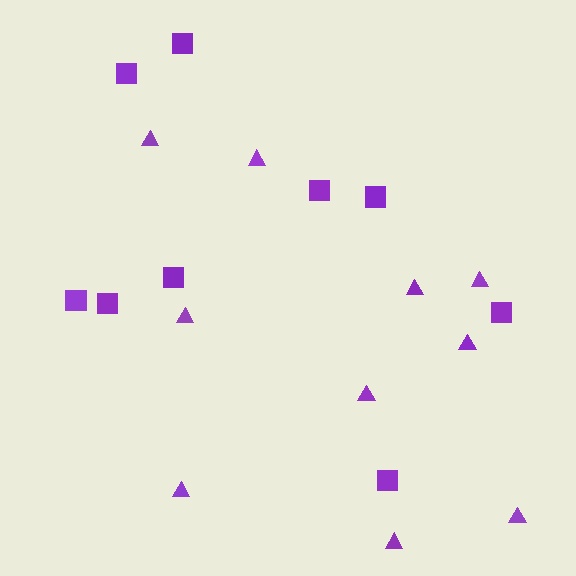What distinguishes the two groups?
There are 2 groups: one group of triangles (10) and one group of squares (9).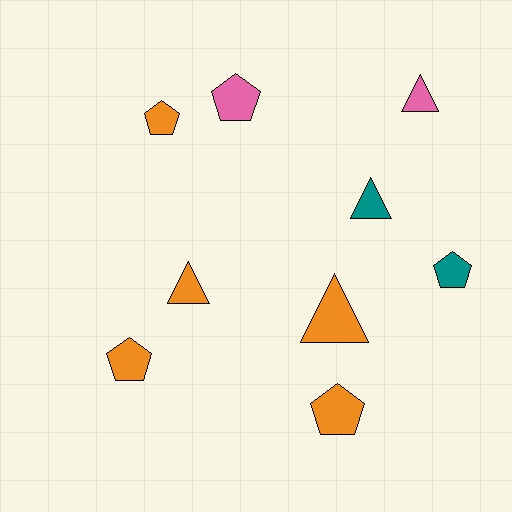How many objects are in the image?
There are 9 objects.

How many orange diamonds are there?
There are no orange diamonds.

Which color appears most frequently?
Orange, with 5 objects.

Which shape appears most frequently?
Pentagon, with 5 objects.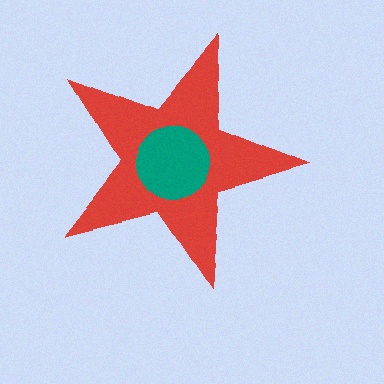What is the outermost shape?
The red star.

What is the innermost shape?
The teal circle.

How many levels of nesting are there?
2.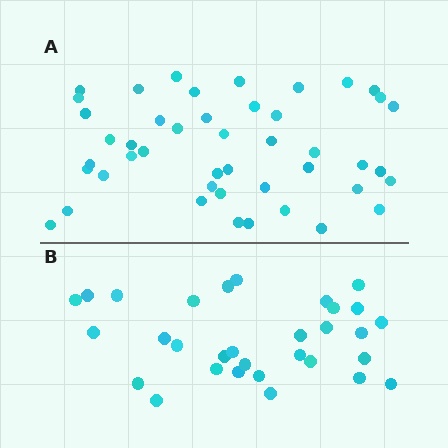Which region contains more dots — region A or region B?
Region A (the top region) has more dots.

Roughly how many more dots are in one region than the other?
Region A has approximately 15 more dots than region B.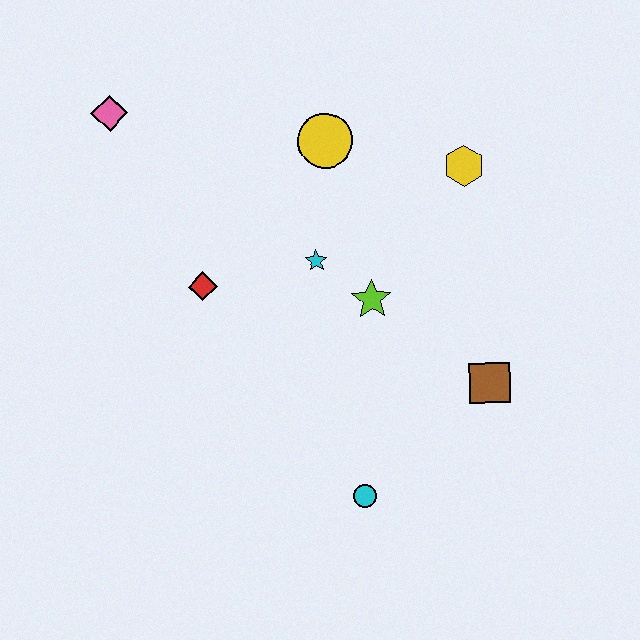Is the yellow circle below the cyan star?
No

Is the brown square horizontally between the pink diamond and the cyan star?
No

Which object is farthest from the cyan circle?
The pink diamond is farthest from the cyan circle.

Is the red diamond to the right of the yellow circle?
No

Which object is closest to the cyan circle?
The brown square is closest to the cyan circle.